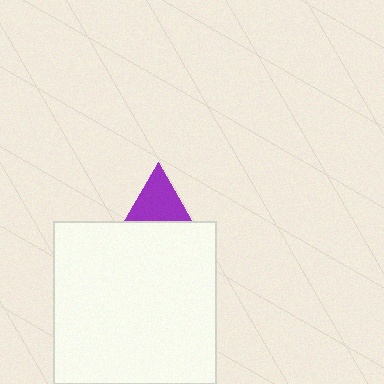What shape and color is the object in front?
The object in front is a white square.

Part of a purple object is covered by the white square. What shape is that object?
It is a triangle.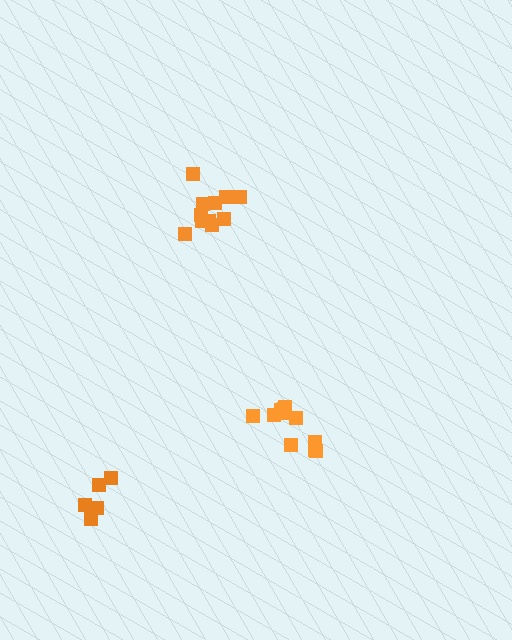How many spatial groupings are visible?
There are 3 spatial groupings.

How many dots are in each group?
Group 1: 11 dots, Group 2: 11 dots, Group 3: 6 dots (28 total).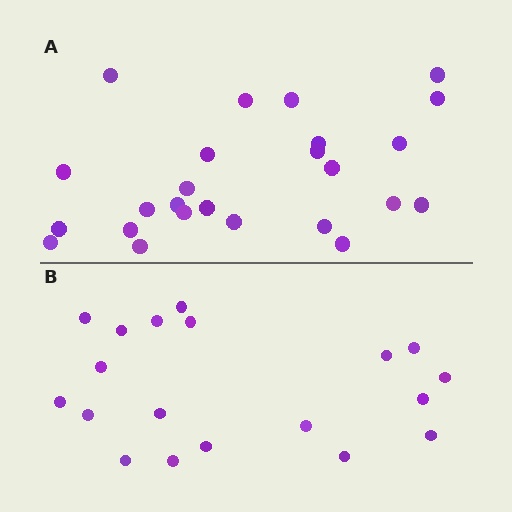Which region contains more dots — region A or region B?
Region A (the top region) has more dots.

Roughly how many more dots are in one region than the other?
Region A has about 6 more dots than region B.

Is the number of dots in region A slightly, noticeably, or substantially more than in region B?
Region A has noticeably more, but not dramatically so. The ratio is roughly 1.3 to 1.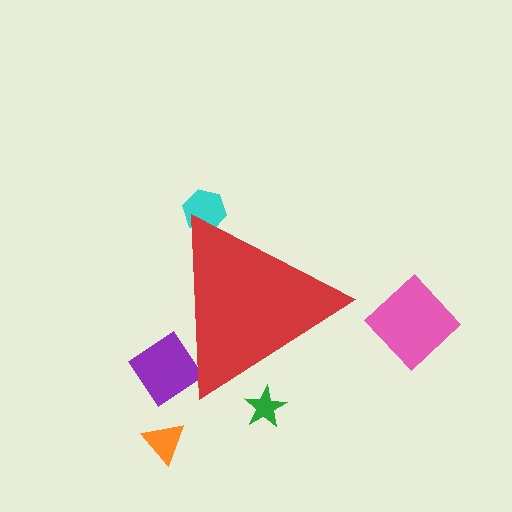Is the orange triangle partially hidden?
No, the orange triangle is fully visible.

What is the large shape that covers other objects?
A red triangle.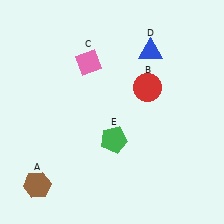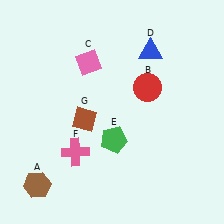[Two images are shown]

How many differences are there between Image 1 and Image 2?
There are 2 differences between the two images.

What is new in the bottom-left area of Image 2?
A brown diamond (G) was added in the bottom-left area of Image 2.